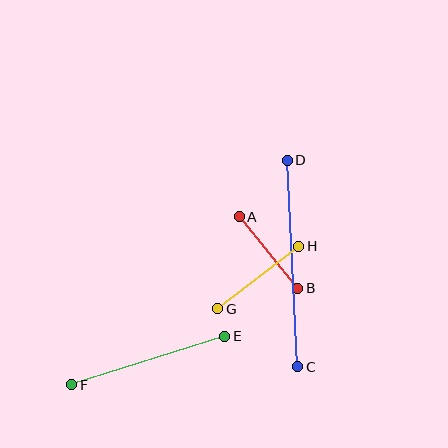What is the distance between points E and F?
The distance is approximately 161 pixels.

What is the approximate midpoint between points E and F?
The midpoint is at approximately (148, 361) pixels.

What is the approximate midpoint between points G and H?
The midpoint is at approximately (258, 278) pixels.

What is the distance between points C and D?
The distance is approximately 206 pixels.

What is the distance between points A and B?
The distance is approximately 92 pixels.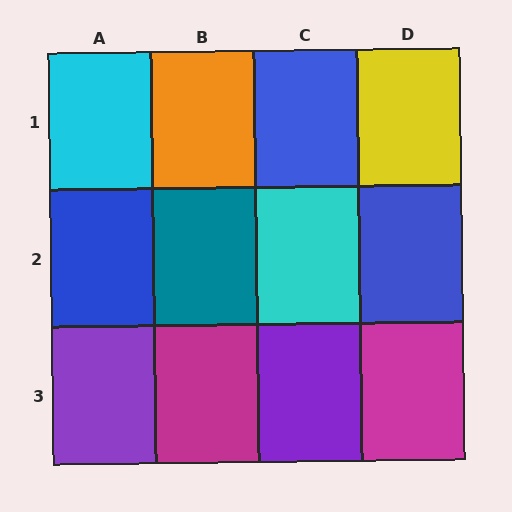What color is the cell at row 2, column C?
Cyan.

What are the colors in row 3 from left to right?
Purple, magenta, purple, magenta.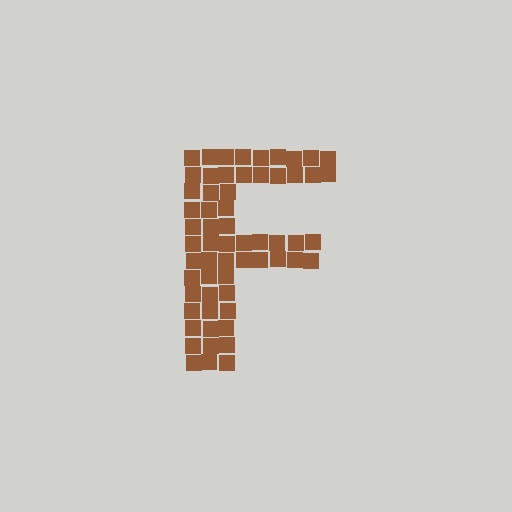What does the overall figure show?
The overall figure shows the letter F.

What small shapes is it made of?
It is made of small squares.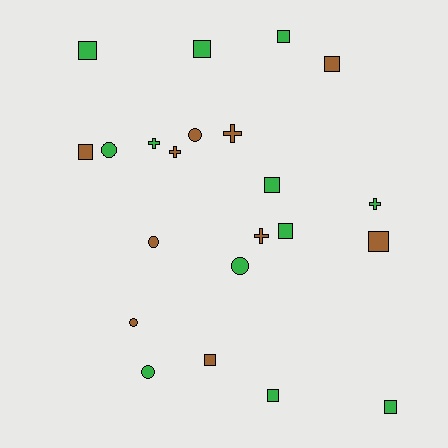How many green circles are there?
There are 3 green circles.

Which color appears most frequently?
Green, with 12 objects.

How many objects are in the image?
There are 22 objects.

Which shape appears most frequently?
Square, with 11 objects.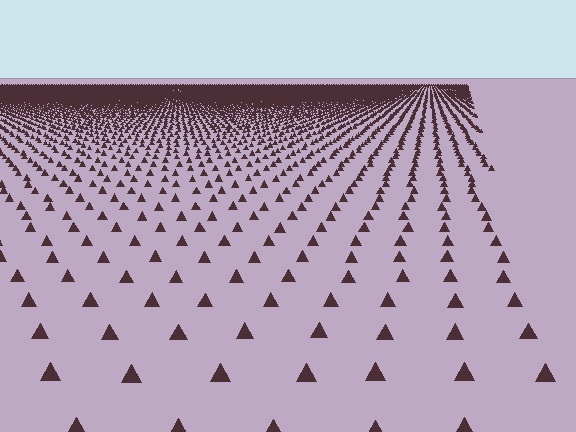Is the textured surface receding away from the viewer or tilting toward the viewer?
The surface is receding away from the viewer. Texture elements get smaller and denser toward the top.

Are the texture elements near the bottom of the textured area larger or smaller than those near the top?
Larger. Near the bottom, elements are closer to the viewer and appear at a bigger on-screen size.